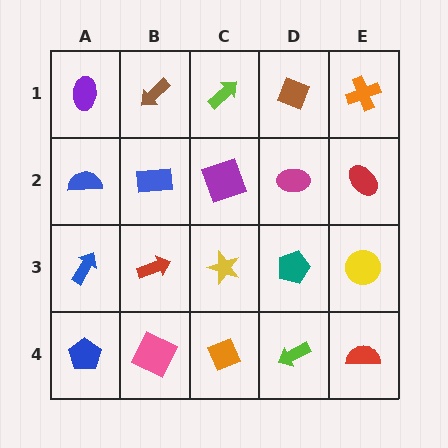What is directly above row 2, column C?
A lime arrow.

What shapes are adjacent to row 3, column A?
A blue semicircle (row 2, column A), a blue pentagon (row 4, column A), a red arrow (row 3, column B).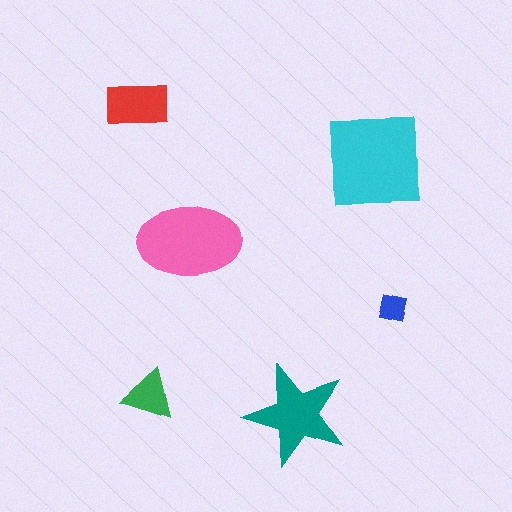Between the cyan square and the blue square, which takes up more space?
The cyan square.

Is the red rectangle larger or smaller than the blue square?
Larger.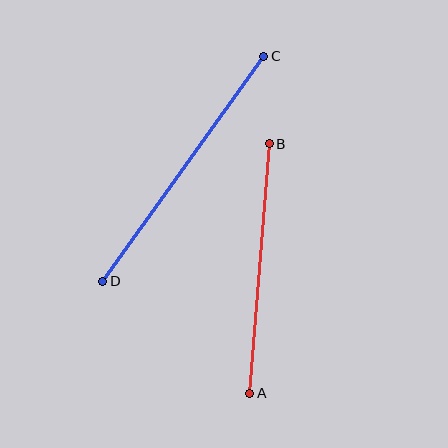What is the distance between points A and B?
The distance is approximately 250 pixels.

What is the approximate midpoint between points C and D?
The midpoint is at approximately (183, 169) pixels.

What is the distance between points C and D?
The distance is approximately 277 pixels.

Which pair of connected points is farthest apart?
Points C and D are farthest apart.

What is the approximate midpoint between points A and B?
The midpoint is at approximately (259, 269) pixels.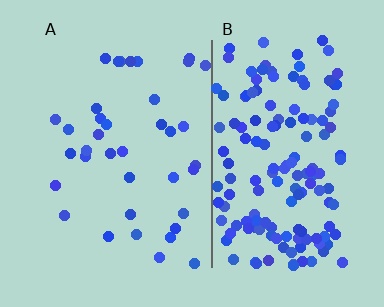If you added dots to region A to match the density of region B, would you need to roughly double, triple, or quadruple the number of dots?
Approximately quadruple.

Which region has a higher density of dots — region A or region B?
B (the right).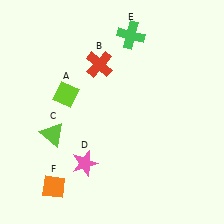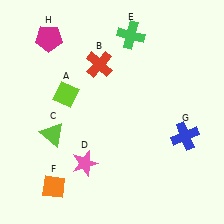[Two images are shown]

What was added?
A blue cross (G), a magenta pentagon (H) were added in Image 2.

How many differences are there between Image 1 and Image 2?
There are 2 differences between the two images.